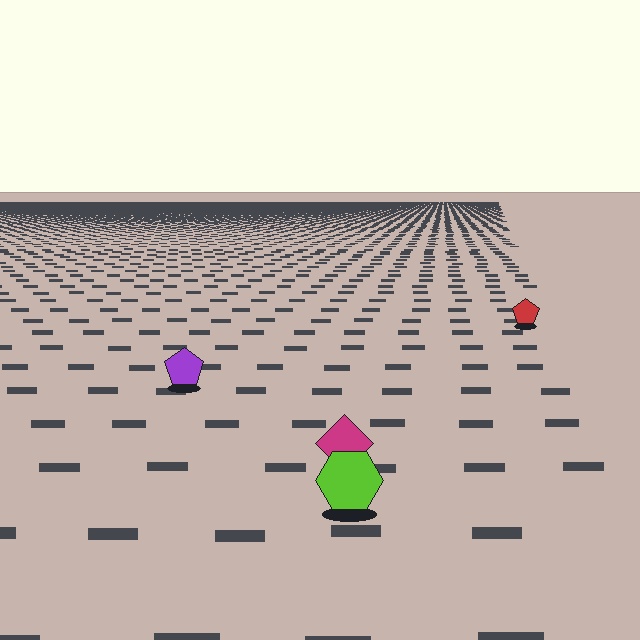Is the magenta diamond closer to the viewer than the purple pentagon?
Yes. The magenta diamond is closer — you can tell from the texture gradient: the ground texture is coarser near it.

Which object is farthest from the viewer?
The red pentagon is farthest from the viewer. It appears smaller and the ground texture around it is denser.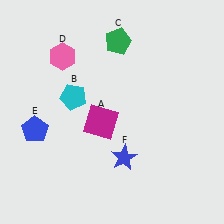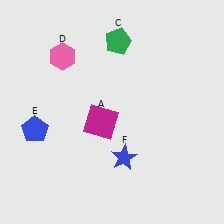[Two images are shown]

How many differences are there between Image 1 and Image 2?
There is 1 difference between the two images.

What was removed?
The cyan pentagon (B) was removed in Image 2.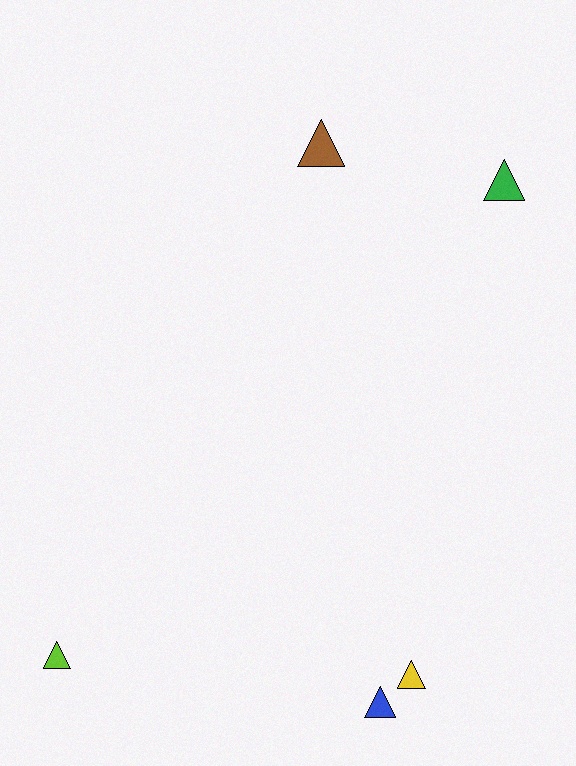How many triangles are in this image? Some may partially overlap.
There are 5 triangles.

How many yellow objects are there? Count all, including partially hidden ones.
There is 1 yellow object.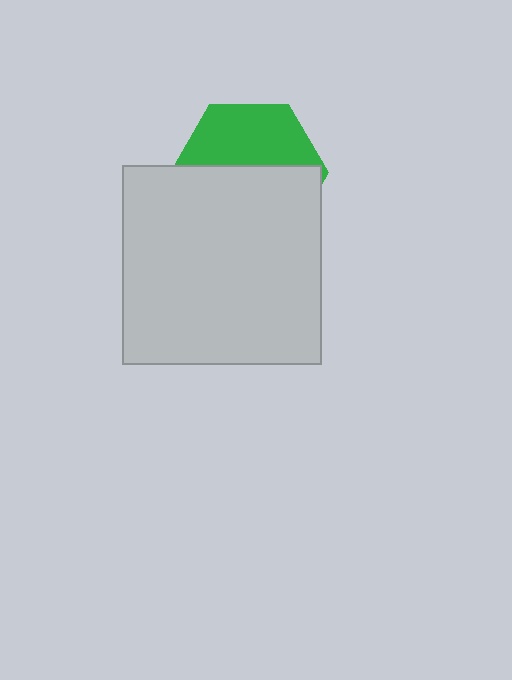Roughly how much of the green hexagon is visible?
A small part of it is visible (roughly 44%).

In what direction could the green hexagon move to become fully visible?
The green hexagon could move up. That would shift it out from behind the light gray square entirely.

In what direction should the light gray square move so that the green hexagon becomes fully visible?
The light gray square should move down. That is the shortest direction to clear the overlap and leave the green hexagon fully visible.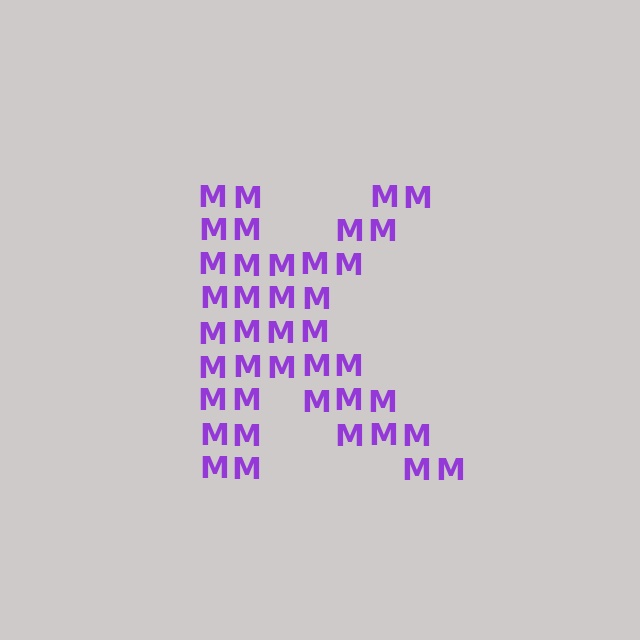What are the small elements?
The small elements are letter M's.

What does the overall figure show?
The overall figure shows the letter K.